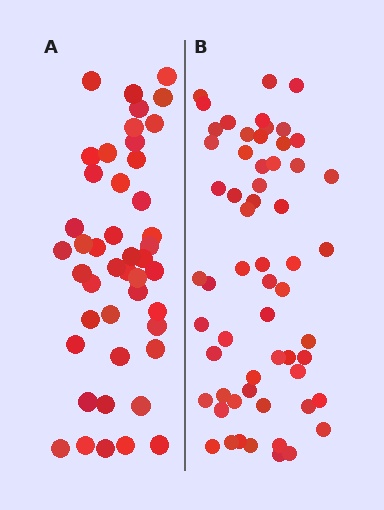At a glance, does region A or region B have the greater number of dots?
Region B (the right region) has more dots.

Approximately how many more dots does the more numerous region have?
Region B has approximately 15 more dots than region A.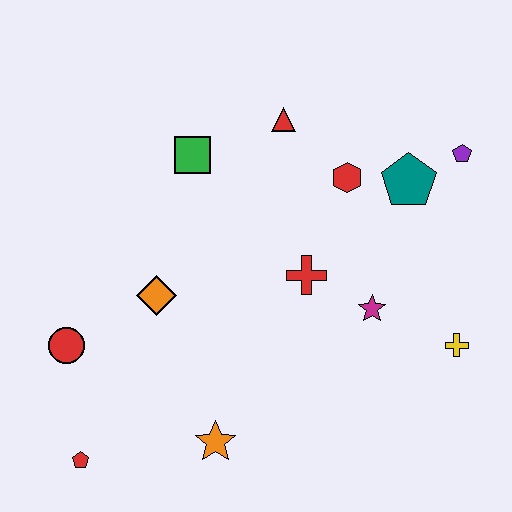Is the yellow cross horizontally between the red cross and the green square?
No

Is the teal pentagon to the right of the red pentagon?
Yes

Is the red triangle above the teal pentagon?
Yes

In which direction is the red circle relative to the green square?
The red circle is below the green square.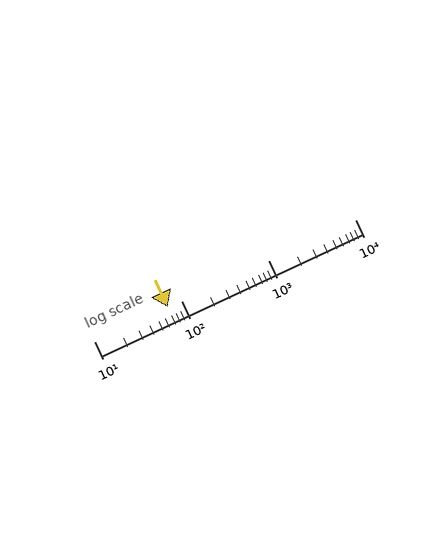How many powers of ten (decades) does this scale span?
The scale spans 3 decades, from 10 to 10000.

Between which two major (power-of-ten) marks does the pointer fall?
The pointer is between 10 and 100.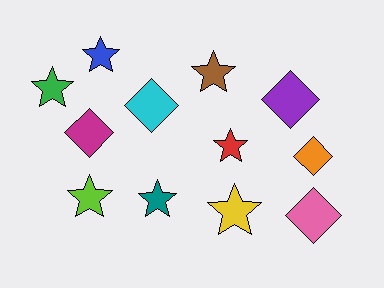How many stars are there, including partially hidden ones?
There are 7 stars.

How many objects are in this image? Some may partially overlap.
There are 12 objects.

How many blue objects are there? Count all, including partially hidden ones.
There is 1 blue object.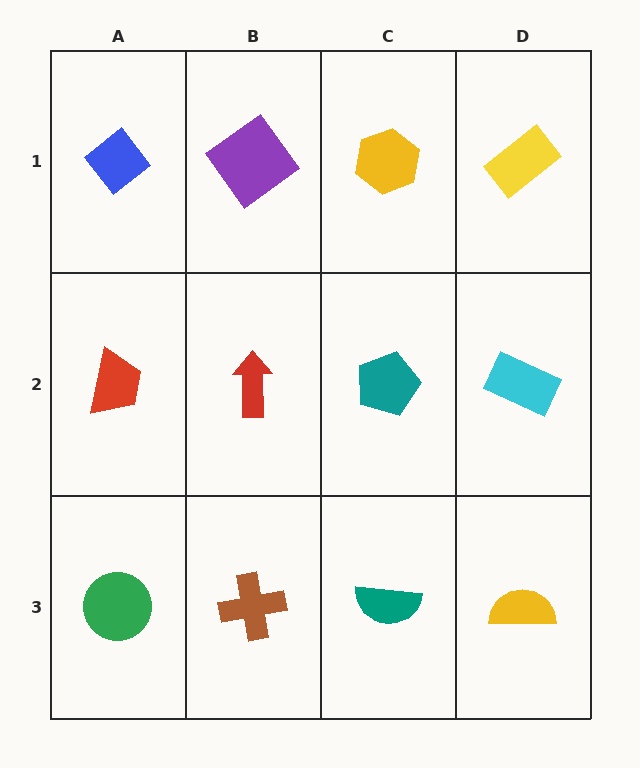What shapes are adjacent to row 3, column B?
A red arrow (row 2, column B), a green circle (row 3, column A), a teal semicircle (row 3, column C).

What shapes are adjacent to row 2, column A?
A blue diamond (row 1, column A), a green circle (row 3, column A), a red arrow (row 2, column B).